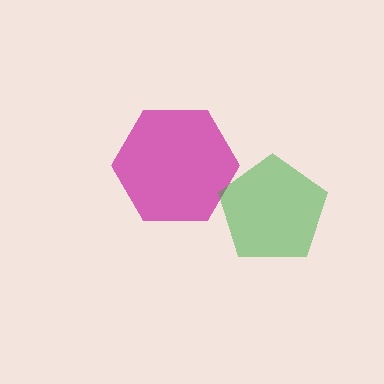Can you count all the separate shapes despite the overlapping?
Yes, there are 2 separate shapes.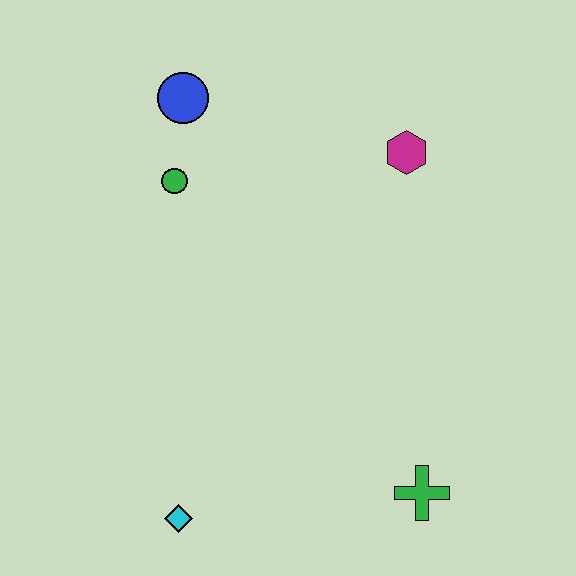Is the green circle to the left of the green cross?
Yes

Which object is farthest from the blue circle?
The green cross is farthest from the blue circle.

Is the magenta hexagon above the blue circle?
No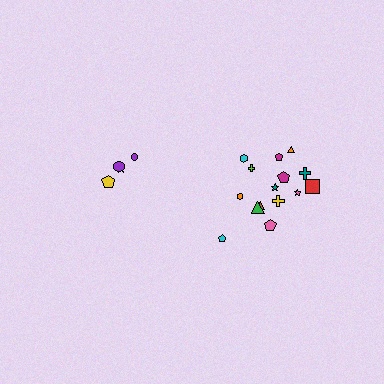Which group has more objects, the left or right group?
The right group.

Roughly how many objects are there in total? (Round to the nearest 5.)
Roughly 20 objects in total.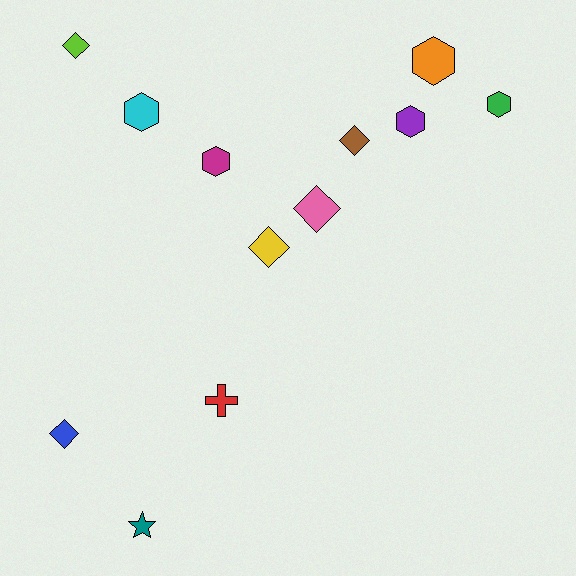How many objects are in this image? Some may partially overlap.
There are 12 objects.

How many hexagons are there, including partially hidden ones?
There are 5 hexagons.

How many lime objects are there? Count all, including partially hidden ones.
There is 1 lime object.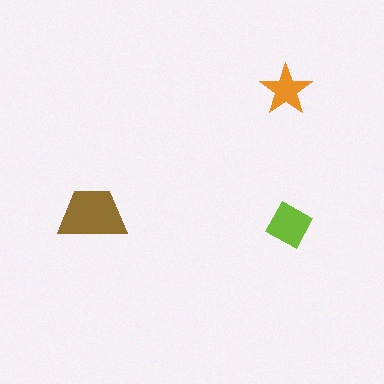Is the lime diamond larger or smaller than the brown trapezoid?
Smaller.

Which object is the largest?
The brown trapezoid.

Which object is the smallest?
The orange star.